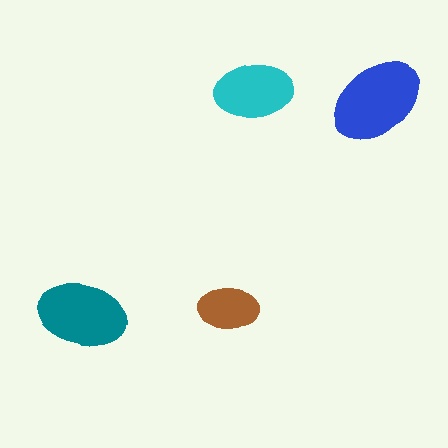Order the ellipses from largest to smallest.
the blue one, the teal one, the cyan one, the brown one.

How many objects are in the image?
There are 4 objects in the image.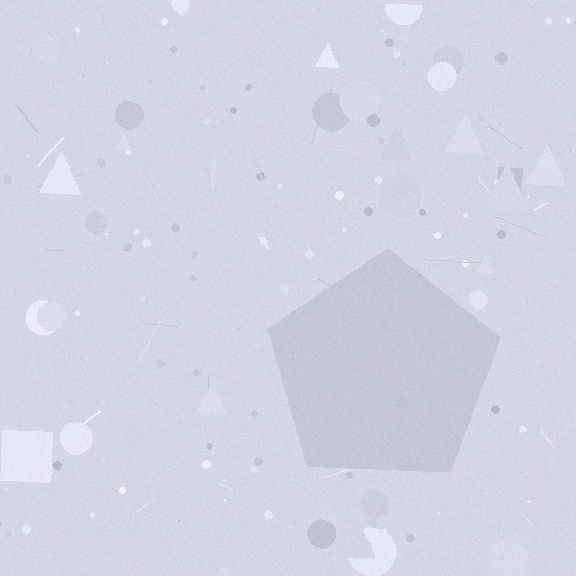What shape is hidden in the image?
A pentagon is hidden in the image.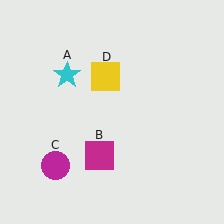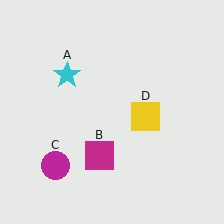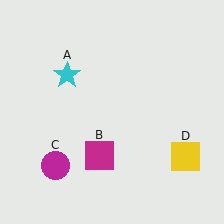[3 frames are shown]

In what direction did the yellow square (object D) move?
The yellow square (object D) moved down and to the right.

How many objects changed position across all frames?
1 object changed position: yellow square (object D).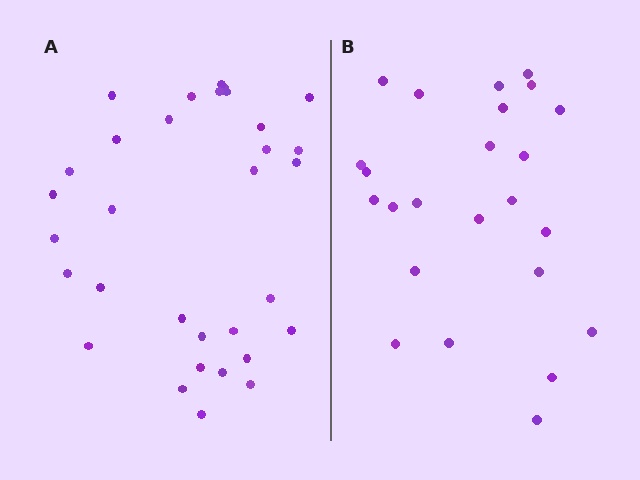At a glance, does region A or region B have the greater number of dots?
Region A (the left region) has more dots.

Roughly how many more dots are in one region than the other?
Region A has roughly 8 or so more dots than region B.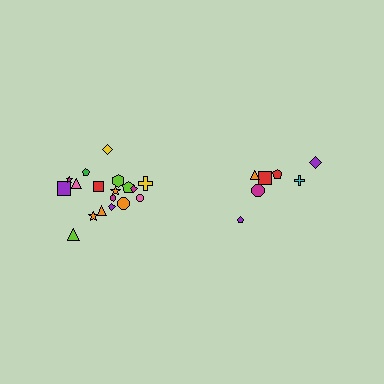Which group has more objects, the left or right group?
The left group.